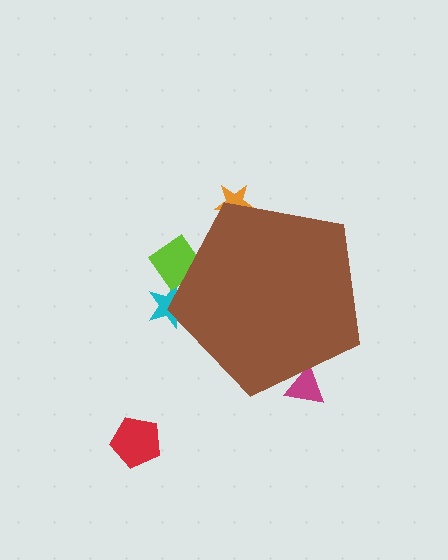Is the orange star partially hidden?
Yes, the orange star is partially hidden behind the brown pentagon.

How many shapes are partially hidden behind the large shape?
4 shapes are partially hidden.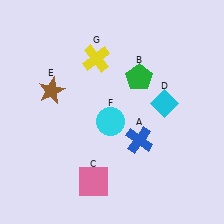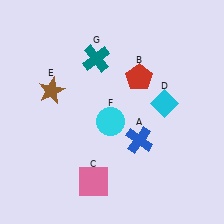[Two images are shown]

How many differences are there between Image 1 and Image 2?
There are 2 differences between the two images.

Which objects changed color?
B changed from green to red. G changed from yellow to teal.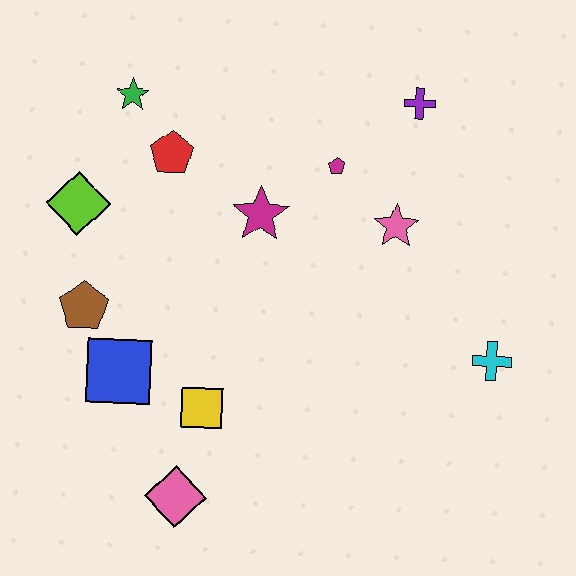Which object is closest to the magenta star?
The magenta pentagon is closest to the magenta star.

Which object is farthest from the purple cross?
The pink diamond is farthest from the purple cross.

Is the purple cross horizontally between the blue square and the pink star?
No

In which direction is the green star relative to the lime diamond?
The green star is above the lime diamond.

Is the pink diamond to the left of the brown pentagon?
No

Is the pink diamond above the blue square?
No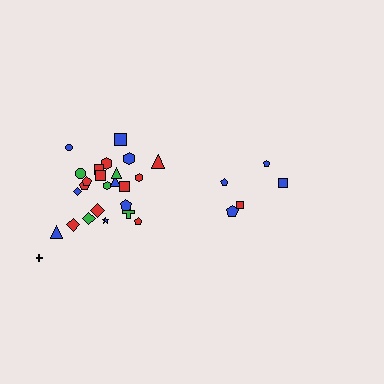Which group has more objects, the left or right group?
The left group.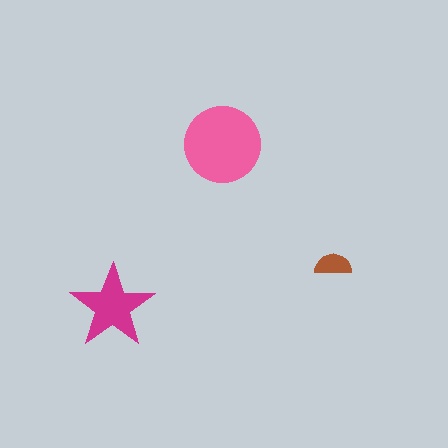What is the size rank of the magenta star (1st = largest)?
2nd.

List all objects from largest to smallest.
The pink circle, the magenta star, the brown semicircle.